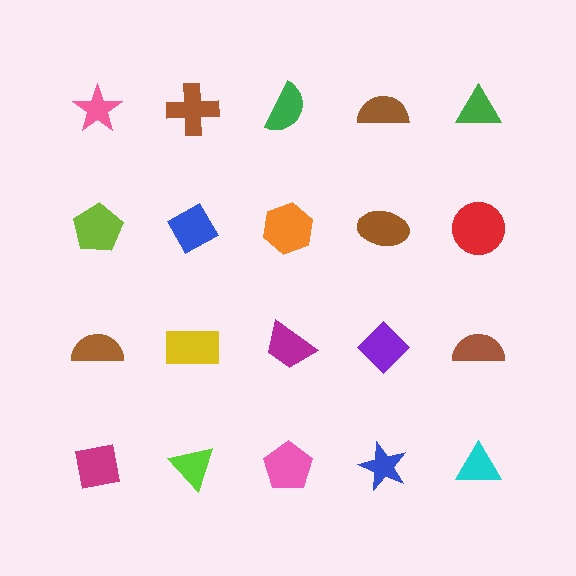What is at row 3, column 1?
A brown semicircle.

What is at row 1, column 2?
A brown cross.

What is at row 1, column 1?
A pink star.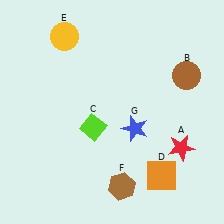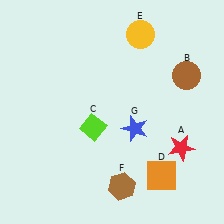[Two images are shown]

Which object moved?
The yellow circle (E) moved right.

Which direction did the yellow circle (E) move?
The yellow circle (E) moved right.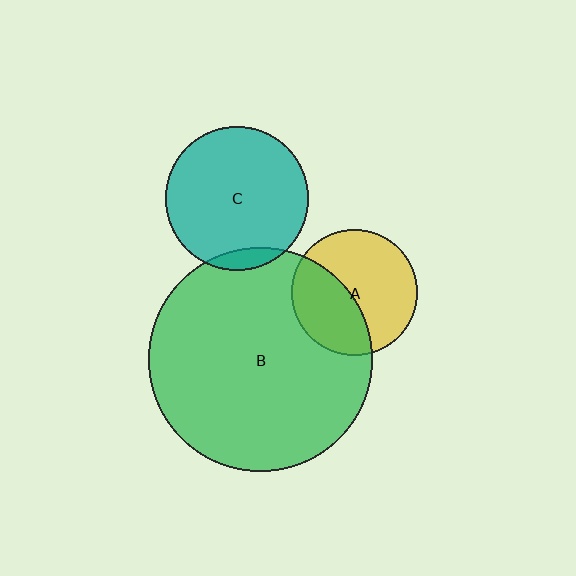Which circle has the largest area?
Circle B (green).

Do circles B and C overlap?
Yes.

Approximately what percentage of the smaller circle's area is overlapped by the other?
Approximately 5%.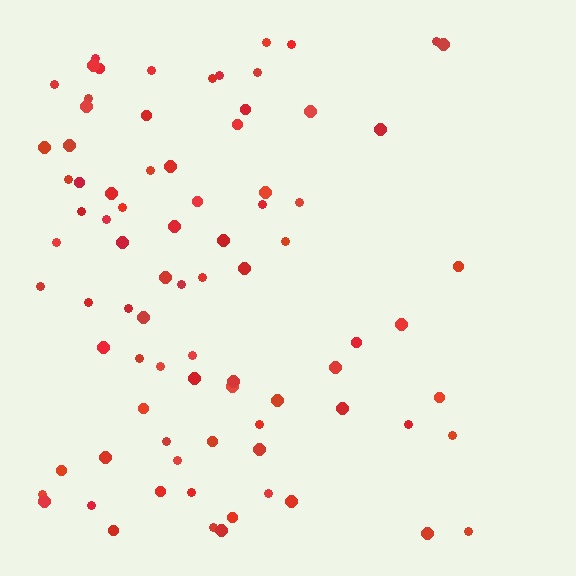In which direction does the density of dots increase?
From right to left, with the left side densest.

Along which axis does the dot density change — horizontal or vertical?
Horizontal.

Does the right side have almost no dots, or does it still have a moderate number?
Still a moderate number, just noticeably fewer than the left.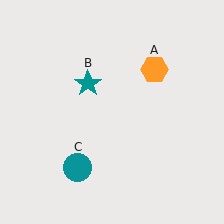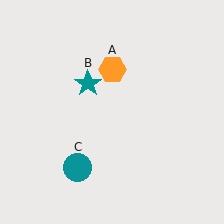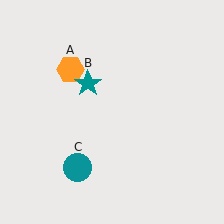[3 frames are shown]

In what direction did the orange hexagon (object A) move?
The orange hexagon (object A) moved left.